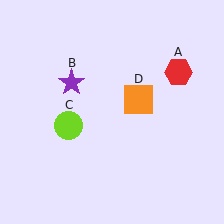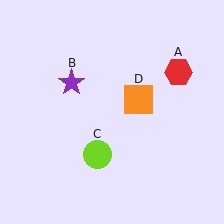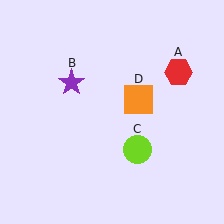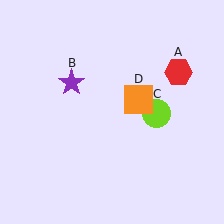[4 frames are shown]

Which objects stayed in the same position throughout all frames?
Red hexagon (object A) and purple star (object B) and orange square (object D) remained stationary.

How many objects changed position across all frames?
1 object changed position: lime circle (object C).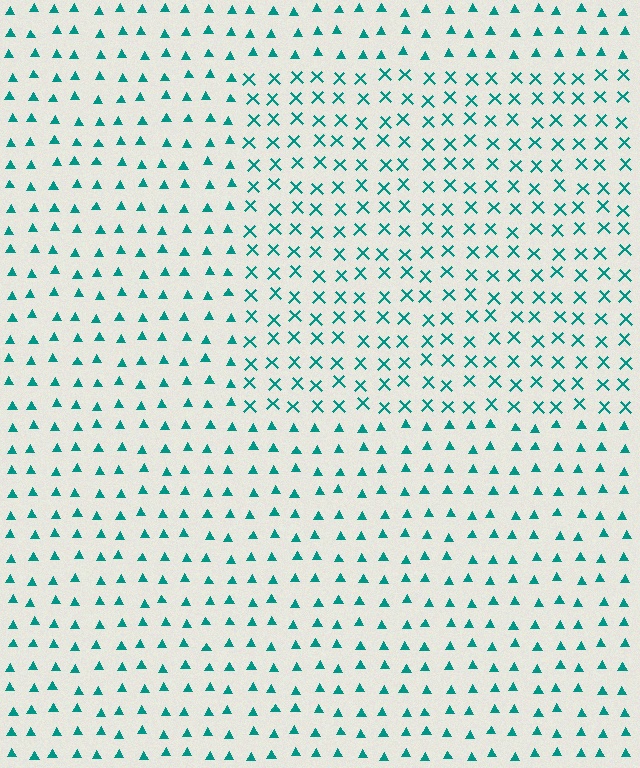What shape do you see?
I see a rectangle.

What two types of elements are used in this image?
The image uses X marks inside the rectangle region and triangles outside it.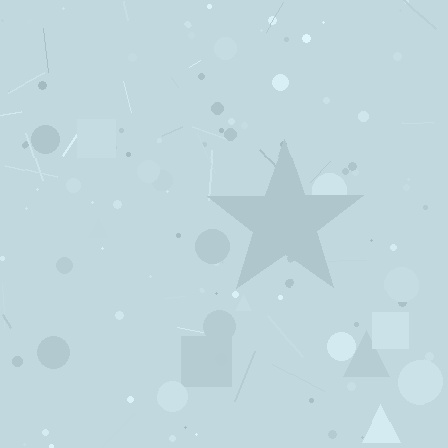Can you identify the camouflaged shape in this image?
The camouflaged shape is a star.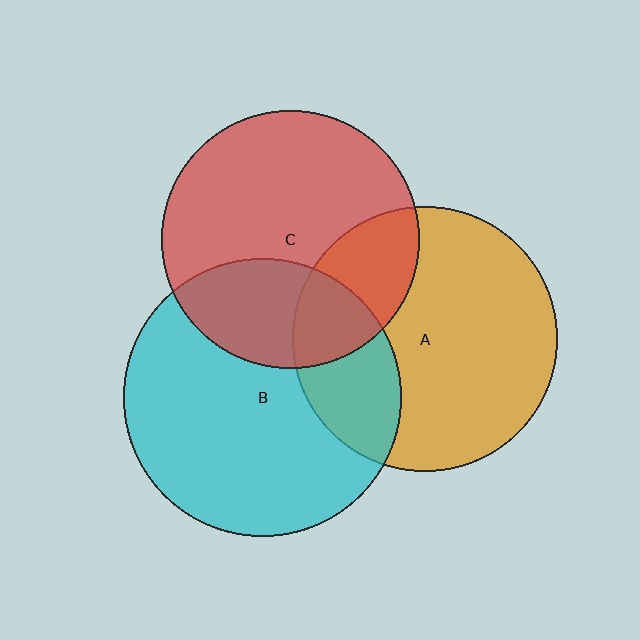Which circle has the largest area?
Circle B (cyan).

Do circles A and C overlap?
Yes.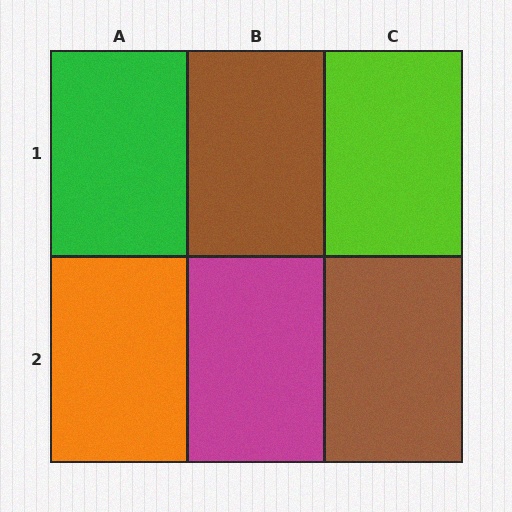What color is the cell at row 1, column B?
Brown.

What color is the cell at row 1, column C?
Lime.